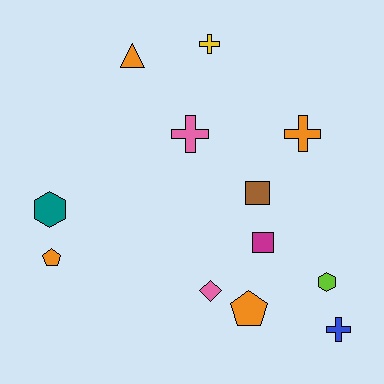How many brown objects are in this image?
There is 1 brown object.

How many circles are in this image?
There are no circles.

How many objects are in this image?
There are 12 objects.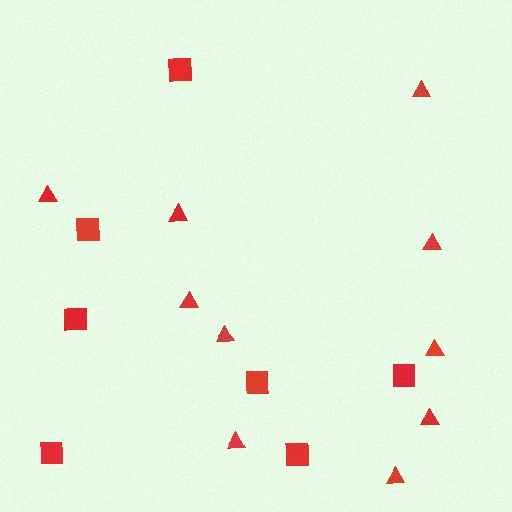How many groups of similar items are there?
There are 2 groups: one group of squares (7) and one group of triangles (10).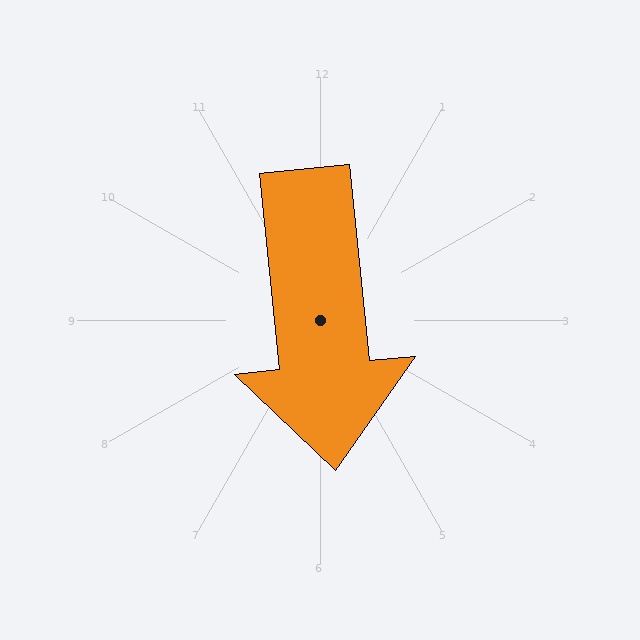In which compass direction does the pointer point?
South.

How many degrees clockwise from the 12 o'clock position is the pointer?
Approximately 174 degrees.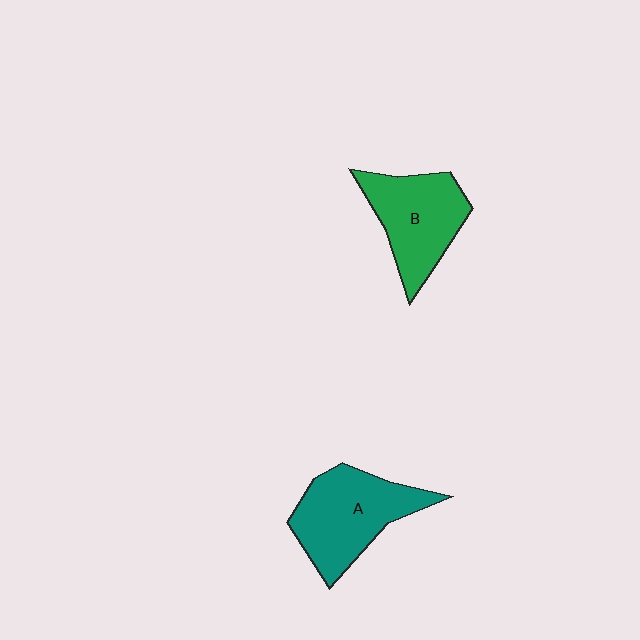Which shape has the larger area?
Shape A (teal).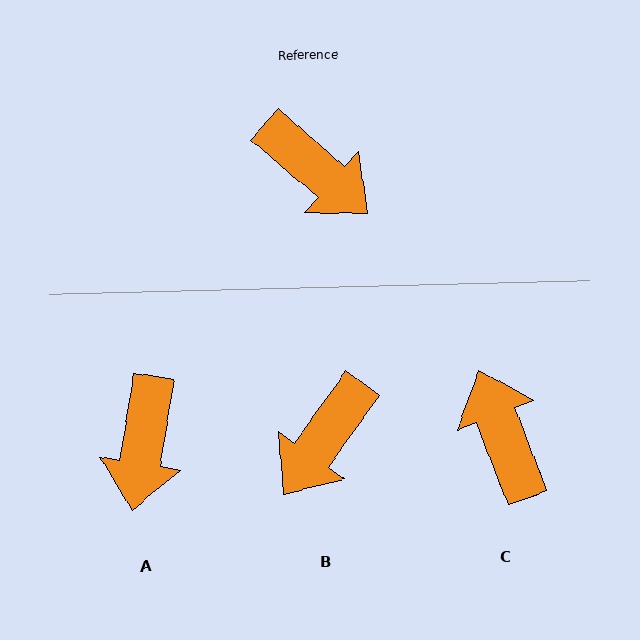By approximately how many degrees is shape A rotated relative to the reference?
Approximately 58 degrees clockwise.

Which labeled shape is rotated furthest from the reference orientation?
C, about 152 degrees away.